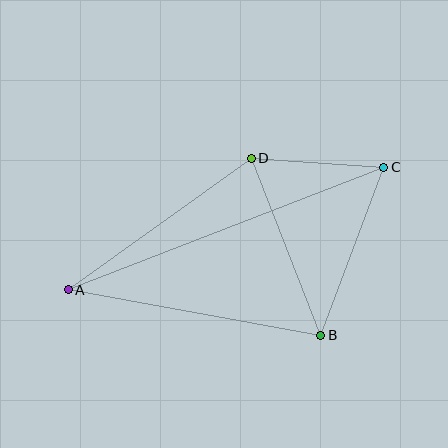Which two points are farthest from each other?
Points A and C are farthest from each other.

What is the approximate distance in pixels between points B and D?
The distance between B and D is approximately 190 pixels.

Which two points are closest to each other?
Points C and D are closest to each other.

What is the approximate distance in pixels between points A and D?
The distance between A and D is approximately 225 pixels.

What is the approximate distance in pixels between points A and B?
The distance between A and B is approximately 256 pixels.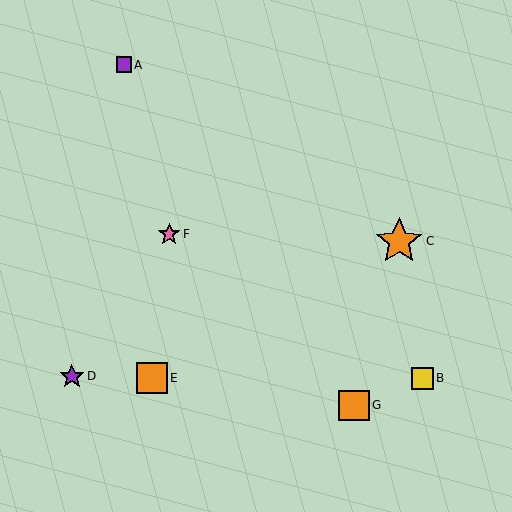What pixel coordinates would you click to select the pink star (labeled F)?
Click at (169, 234) to select the pink star F.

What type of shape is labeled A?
Shape A is a purple square.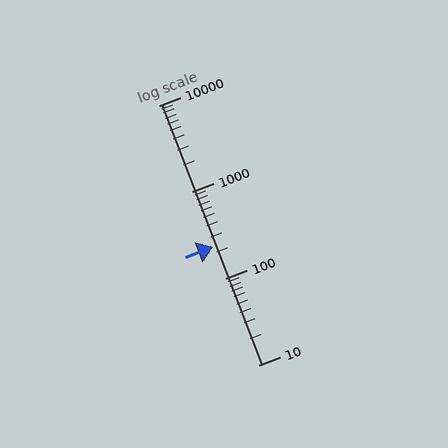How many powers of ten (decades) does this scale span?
The scale spans 3 decades, from 10 to 10000.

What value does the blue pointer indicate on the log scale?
The pointer indicates approximately 230.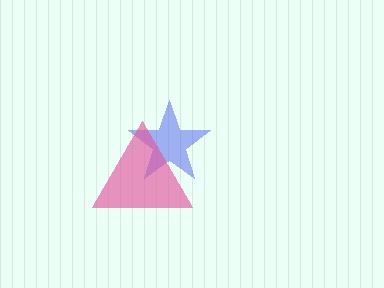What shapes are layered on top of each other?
The layered shapes are: a blue star, a pink triangle.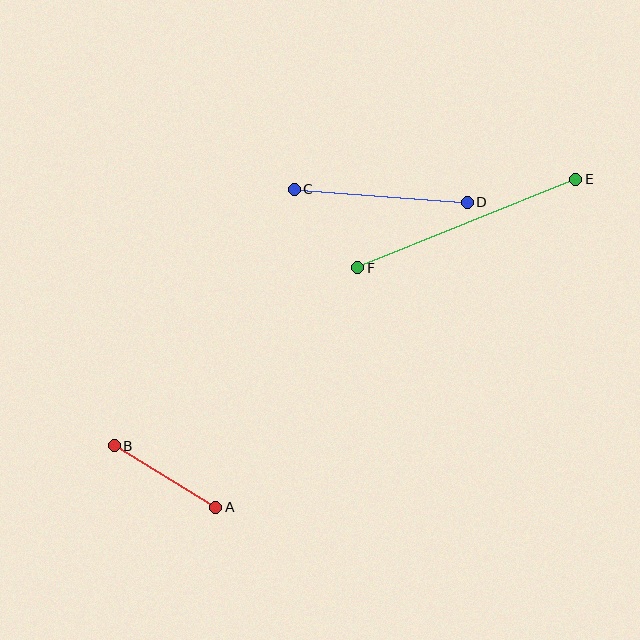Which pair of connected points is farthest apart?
Points E and F are farthest apart.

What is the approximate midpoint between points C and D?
The midpoint is at approximately (381, 196) pixels.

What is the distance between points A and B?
The distance is approximately 119 pixels.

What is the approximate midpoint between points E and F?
The midpoint is at approximately (467, 224) pixels.